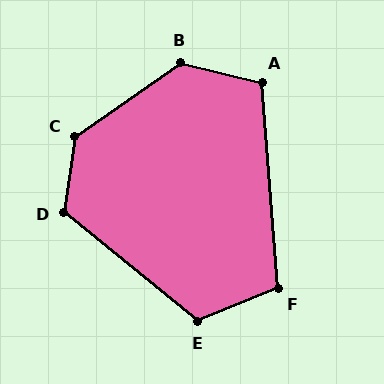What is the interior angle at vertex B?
Approximately 131 degrees (obtuse).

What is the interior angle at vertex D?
Approximately 121 degrees (obtuse).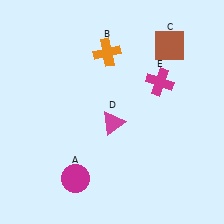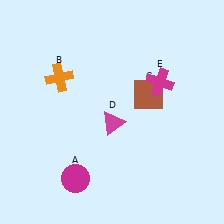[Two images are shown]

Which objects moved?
The objects that moved are: the orange cross (B), the brown square (C).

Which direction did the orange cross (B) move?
The orange cross (B) moved left.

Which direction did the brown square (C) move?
The brown square (C) moved down.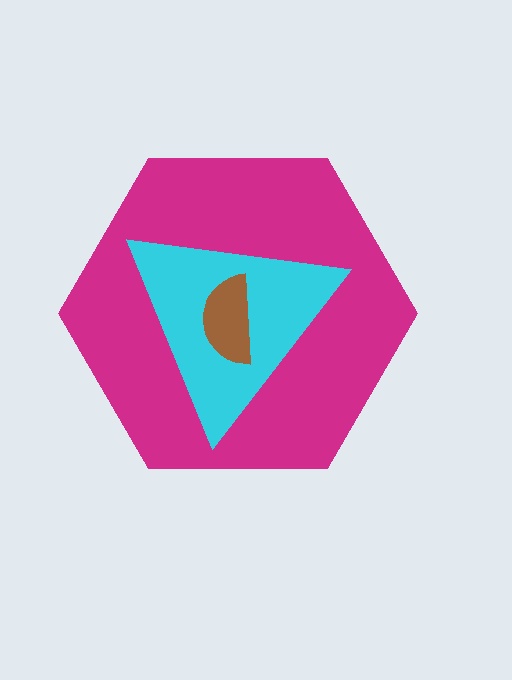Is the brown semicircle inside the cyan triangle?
Yes.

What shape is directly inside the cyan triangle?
The brown semicircle.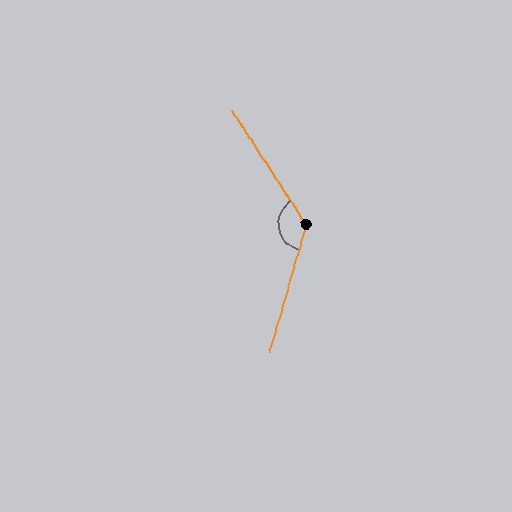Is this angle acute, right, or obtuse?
It is obtuse.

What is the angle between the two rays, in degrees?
Approximately 131 degrees.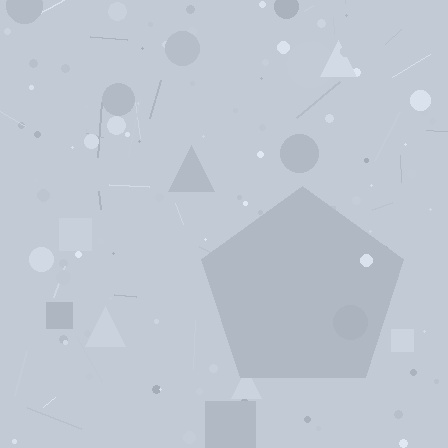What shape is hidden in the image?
A pentagon is hidden in the image.